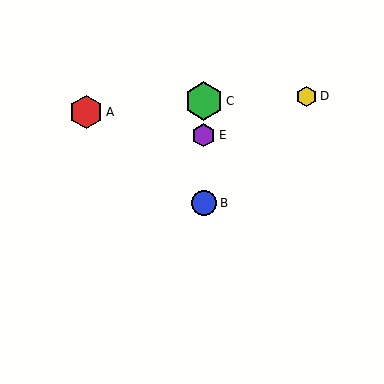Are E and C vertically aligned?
Yes, both are at x≈204.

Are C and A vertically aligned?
No, C is at x≈204 and A is at x≈86.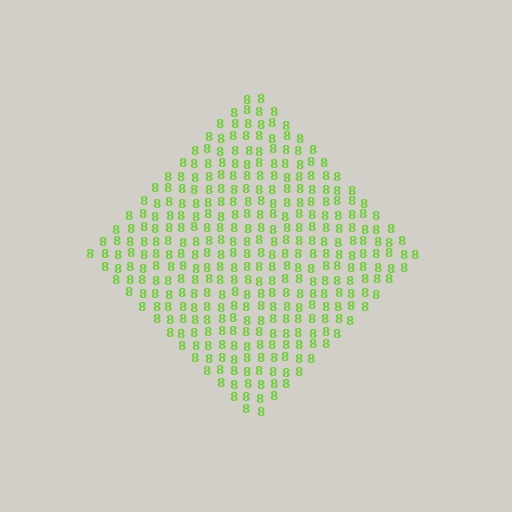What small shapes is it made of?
It is made of small digit 8's.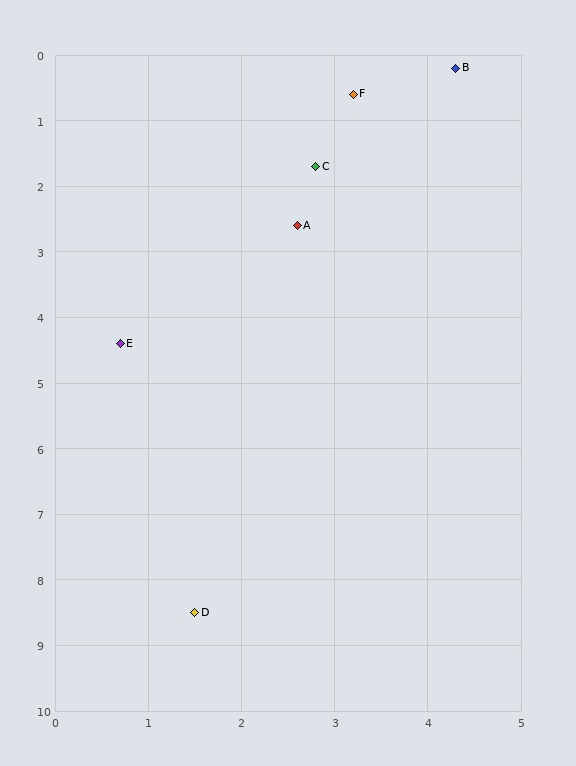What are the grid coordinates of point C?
Point C is at approximately (2.8, 1.7).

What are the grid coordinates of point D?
Point D is at approximately (1.5, 8.5).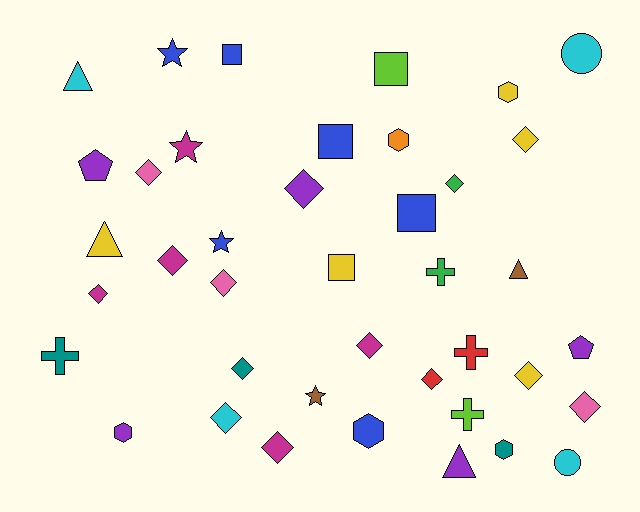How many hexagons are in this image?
There are 5 hexagons.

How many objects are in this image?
There are 40 objects.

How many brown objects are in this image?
There are 2 brown objects.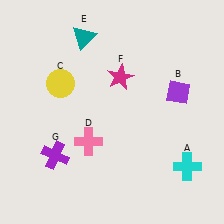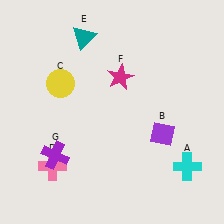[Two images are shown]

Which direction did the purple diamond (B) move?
The purple diamond (B) moved down.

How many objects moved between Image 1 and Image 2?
2 objects moved between the two images.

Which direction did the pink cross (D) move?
The pink cross (D) moved left.